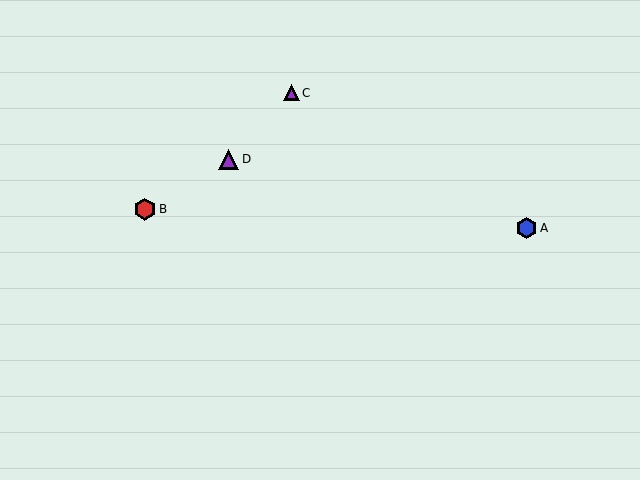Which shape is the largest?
The red hexagon (labeled B) is the largest.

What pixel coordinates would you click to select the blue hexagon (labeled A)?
Click at (526, 228) to select the blue hexagon A.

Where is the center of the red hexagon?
The center of the red hexagon is at (145, 209).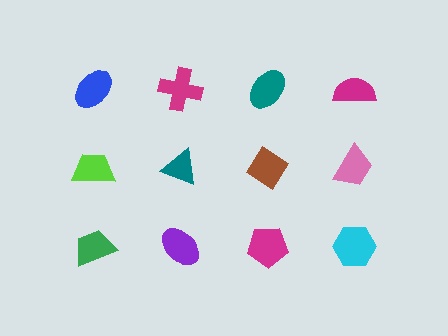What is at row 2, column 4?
A pink trapezoid.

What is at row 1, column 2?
A magenta cross.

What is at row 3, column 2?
A purple ellipse.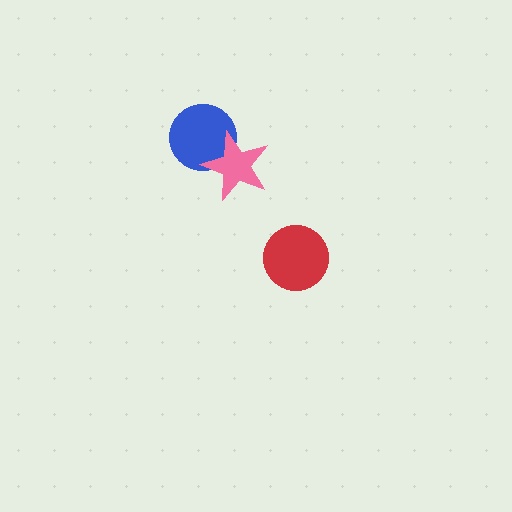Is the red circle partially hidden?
No, no other shape covers it.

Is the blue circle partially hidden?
Yes, it is partially covered by another shape.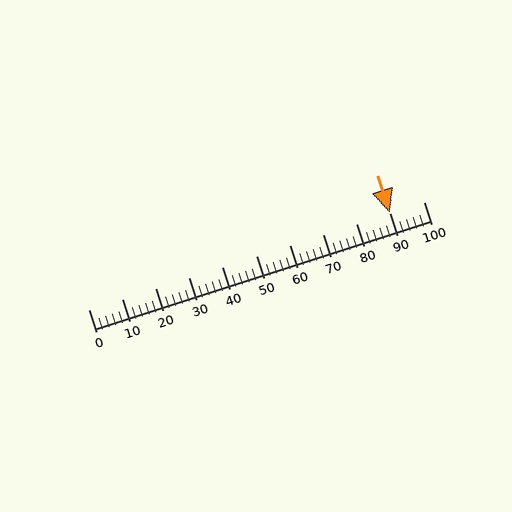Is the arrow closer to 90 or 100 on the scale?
The arrow is closer to 90.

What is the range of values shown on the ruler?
The ruler shows values from 0 to 100.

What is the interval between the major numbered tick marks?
The major tick marks are spaced 10 units apart.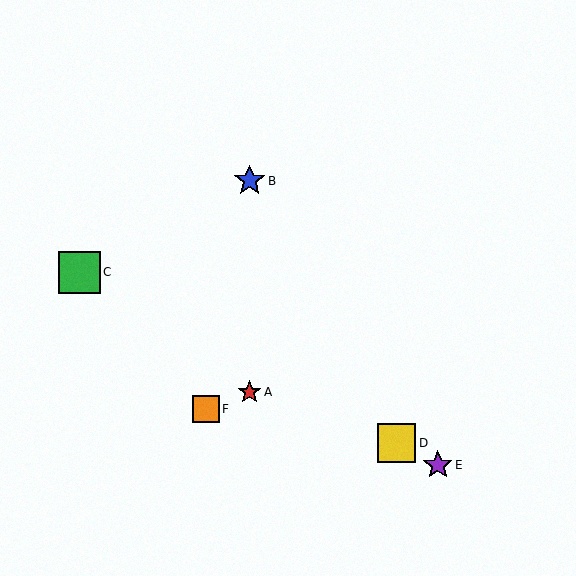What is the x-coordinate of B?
Object B is at x≈250.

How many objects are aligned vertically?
2 objects (A, B) are aligned vertically.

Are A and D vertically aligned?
No, A is at x≈250 and D is at x≈397.